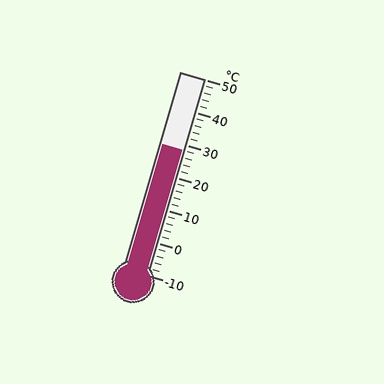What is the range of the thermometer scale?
The thermometer scale ranges from -10°C to 50°C.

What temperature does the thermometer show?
The thermometer shows approximately 28°C.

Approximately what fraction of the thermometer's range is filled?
The thermometer is filled to approximately 65% of its range.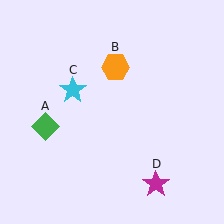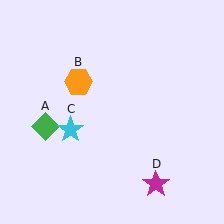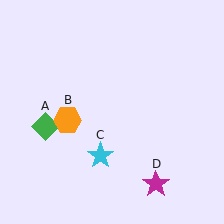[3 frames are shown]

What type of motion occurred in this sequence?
The orange hexagon (object B), cyan star (object C) rotated counterclockwise around the center of the scene.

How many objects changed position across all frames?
2 objects changed position: orange hexagon (object B), cyan star (object C).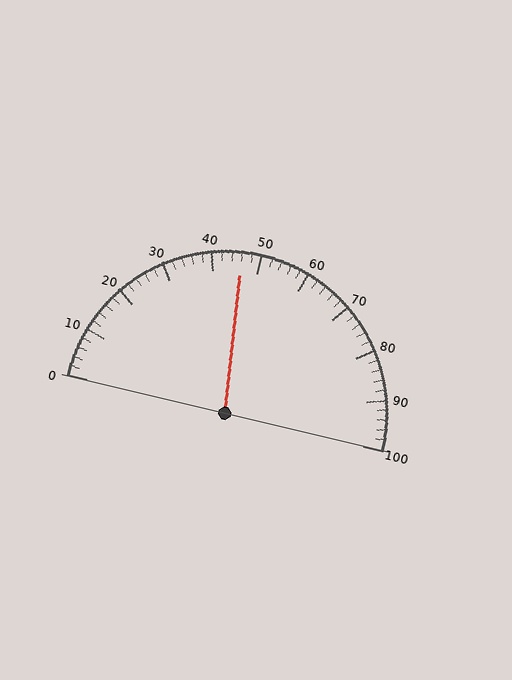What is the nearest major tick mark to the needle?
The nearest major tick mark is 50.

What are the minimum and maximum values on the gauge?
The gauge ranges from 0 to 100.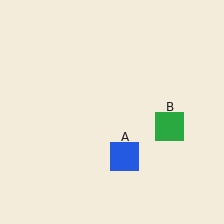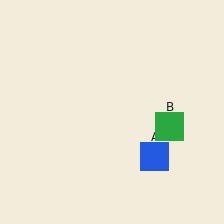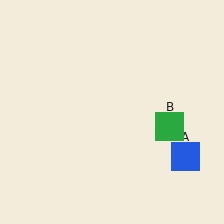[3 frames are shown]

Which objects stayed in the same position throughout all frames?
Green square (object B) remained stationary.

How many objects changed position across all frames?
1 object changed position: blue square (object A).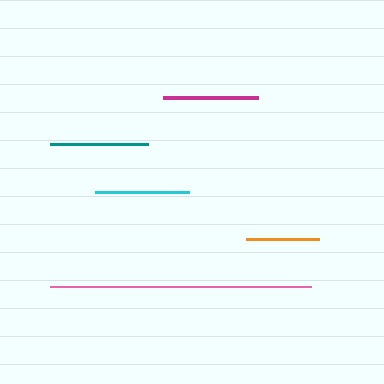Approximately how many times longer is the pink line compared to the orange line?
The pink line is approximately 3.6 times the length of the orange line.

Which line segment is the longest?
The pink line is the longest at approximately 261 pixels.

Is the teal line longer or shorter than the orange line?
The teal line is longer than the orange line.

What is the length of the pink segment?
The pink segment is approximately 261 pixels long.